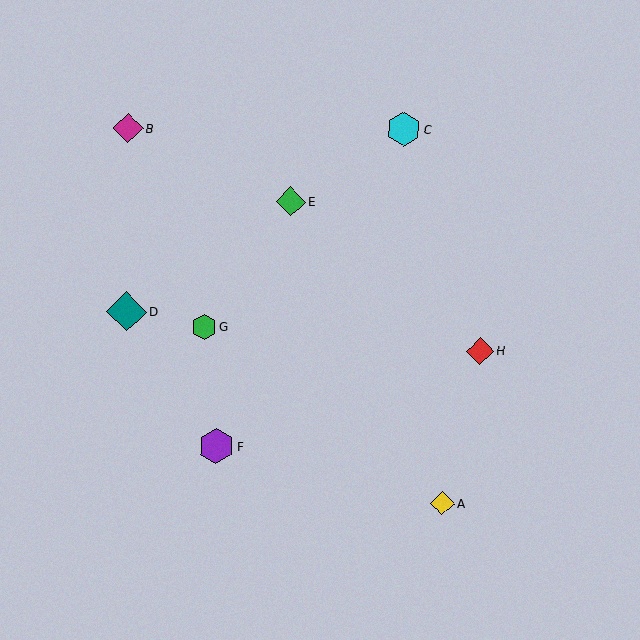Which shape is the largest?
The teal diamond (labeled D) is the largest.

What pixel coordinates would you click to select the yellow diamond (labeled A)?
Click at (442, 503) to select the yellow diamond A.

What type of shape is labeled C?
Shape C is a cyan hexagon.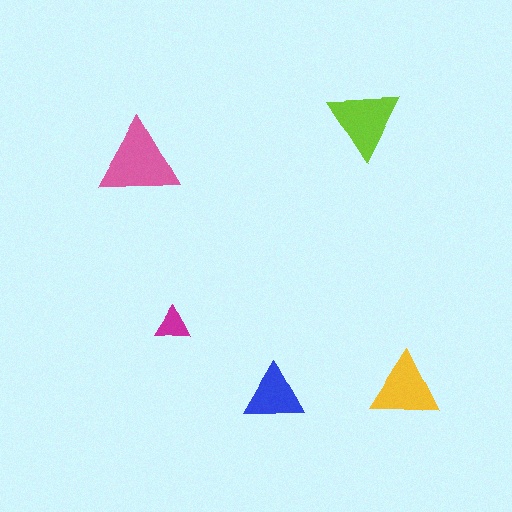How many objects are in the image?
There are 5 objects in the image.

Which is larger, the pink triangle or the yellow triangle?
The pink one.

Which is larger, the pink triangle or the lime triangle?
The pink one.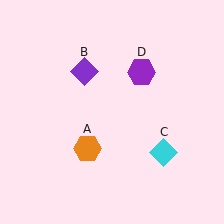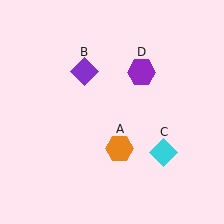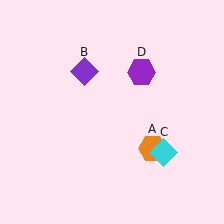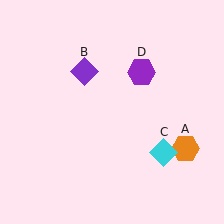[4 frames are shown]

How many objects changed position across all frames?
1 object changed position: orange hexagon (object A).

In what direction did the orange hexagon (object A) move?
The orange hexagon (object A) moved right.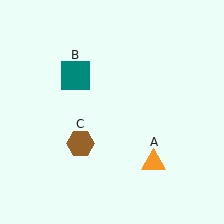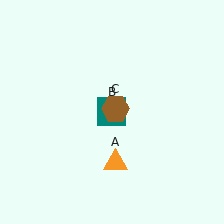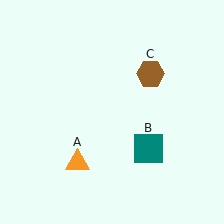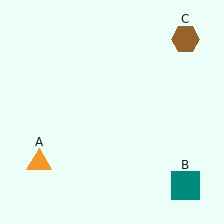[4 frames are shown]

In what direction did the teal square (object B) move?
The teal square (object B) moved down and to the right.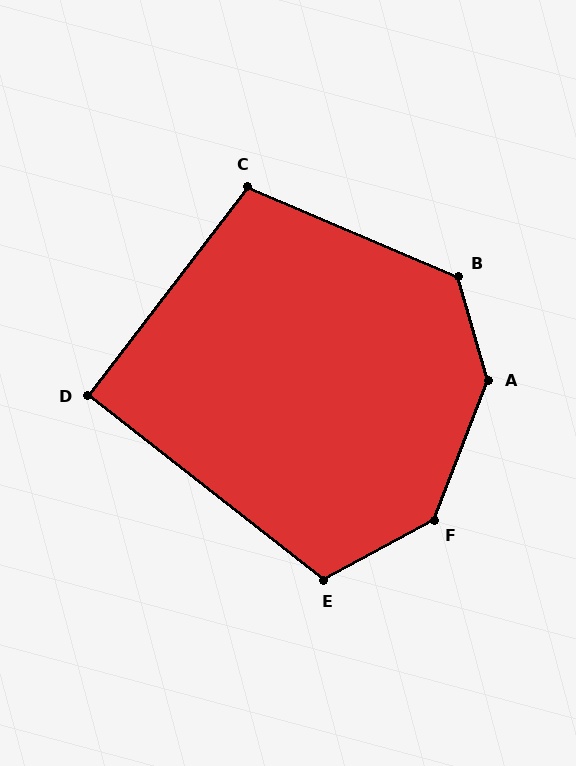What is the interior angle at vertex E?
Approximately 113 degrees (obtuse).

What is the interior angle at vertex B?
Approximately 129 degrees (obtuse).